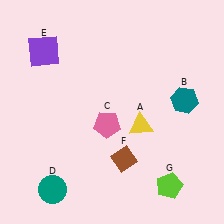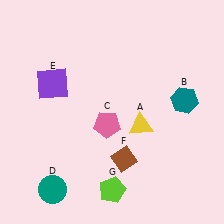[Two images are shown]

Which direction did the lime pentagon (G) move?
The lime pentagon (G) moved left.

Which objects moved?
The objects that moved are: the purple square (E), the lime pentagon (G).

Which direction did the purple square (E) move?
The purple square (E) moved down.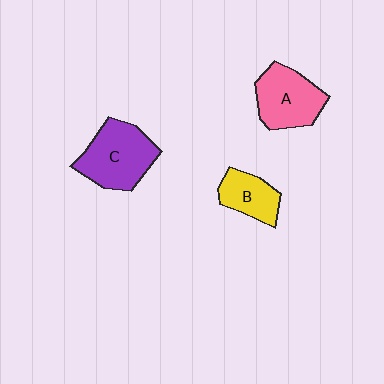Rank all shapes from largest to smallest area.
From largest to smallest: C (purple), A (pink), B (yellow).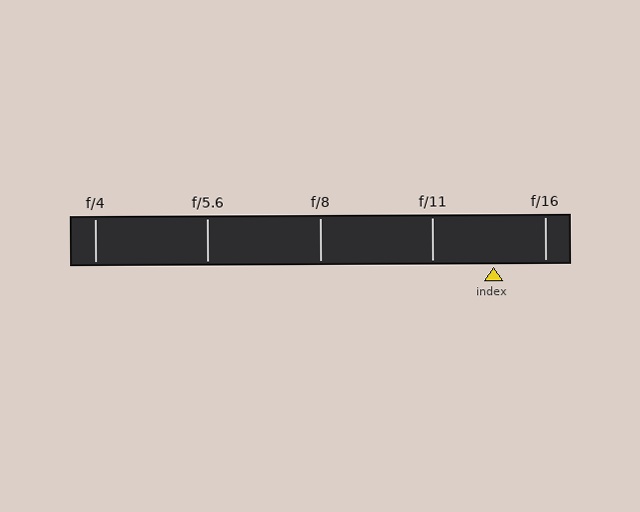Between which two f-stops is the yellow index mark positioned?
The index mark is between f/11 and f/16.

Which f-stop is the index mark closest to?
The index mark is closest to f/16.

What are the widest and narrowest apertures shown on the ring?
The widest aperture shown is f/4 and the narrowest is f/16.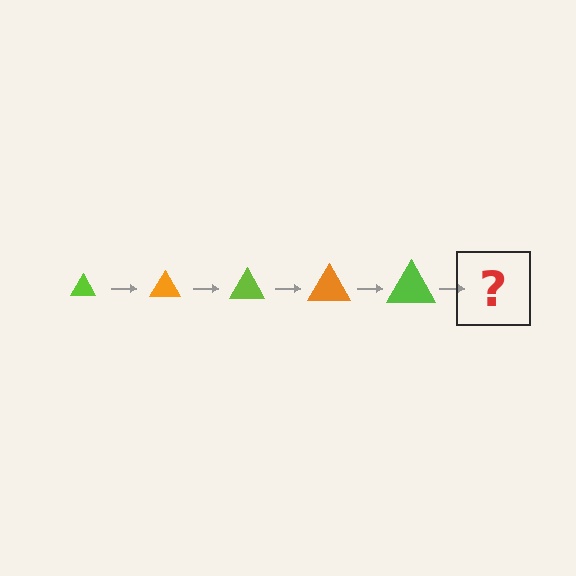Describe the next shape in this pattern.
It should be an orange triangle, larger than the previous one.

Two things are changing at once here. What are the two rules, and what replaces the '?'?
The two rules are that the triangle grows larger each step and the color cycles through lime and orange. The '?' should be an orange triangle, larger than the previous one.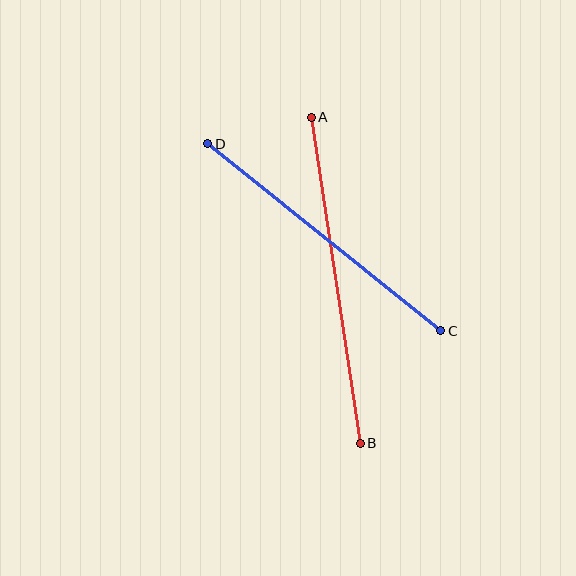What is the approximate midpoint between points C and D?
The midpoint is at approximately (324, 237) pixels.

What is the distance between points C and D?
The distance is approximately 299 pixels.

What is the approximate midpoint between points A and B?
The midpoint is at approximately (336, 280) pixels.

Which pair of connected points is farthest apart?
Points A and B are farthest apart.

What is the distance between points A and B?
The distance is approximately 330 pixels.